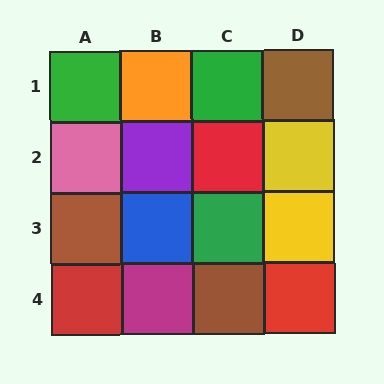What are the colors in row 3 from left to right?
Brown, blue, green, yellow.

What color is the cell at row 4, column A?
Red.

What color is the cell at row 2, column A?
Pink.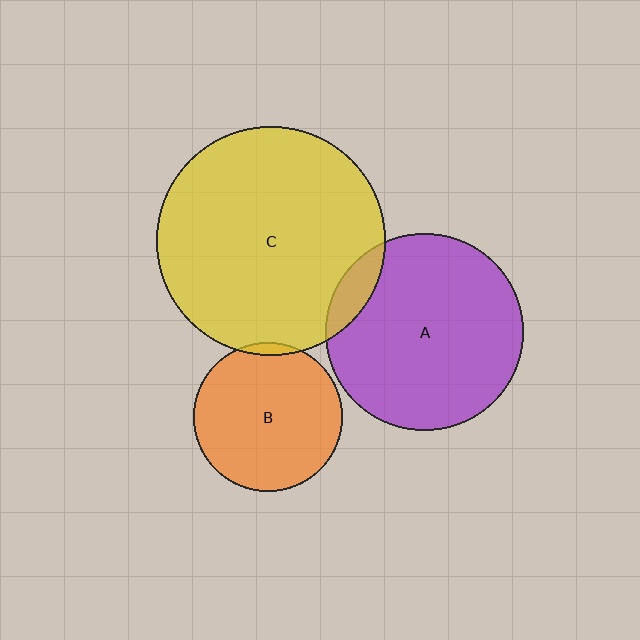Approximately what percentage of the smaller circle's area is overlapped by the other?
Approximately 10%.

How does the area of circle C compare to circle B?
Approximately 2.4 times.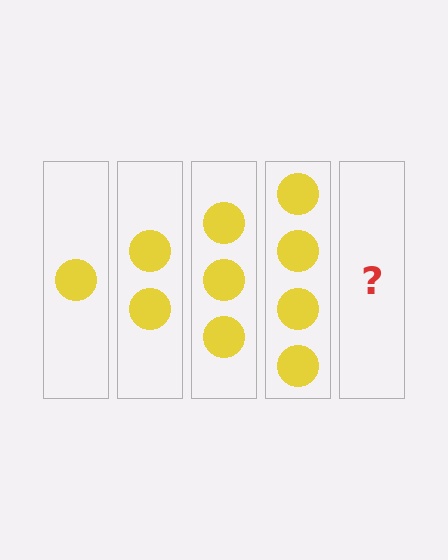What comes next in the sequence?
The next element should be 5 circles.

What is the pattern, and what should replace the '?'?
The pattern is that each step adds one more circle. The '?' should be 5 circles.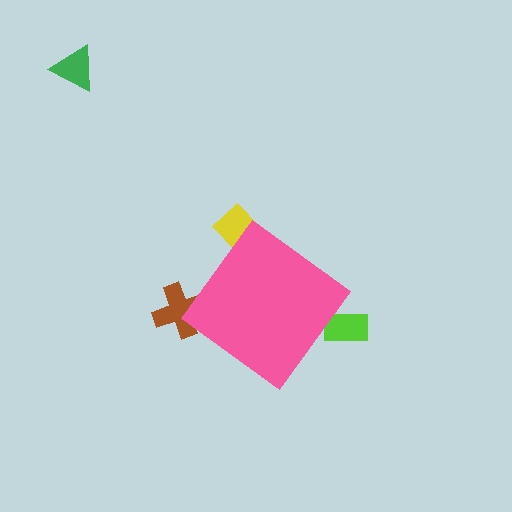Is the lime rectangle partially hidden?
Yes, the lime rectangle is partially hidden behind the pink diamond.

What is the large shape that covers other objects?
A pink diamond.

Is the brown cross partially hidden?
Yes, the brown cross is partially hidden behind the pink diamond.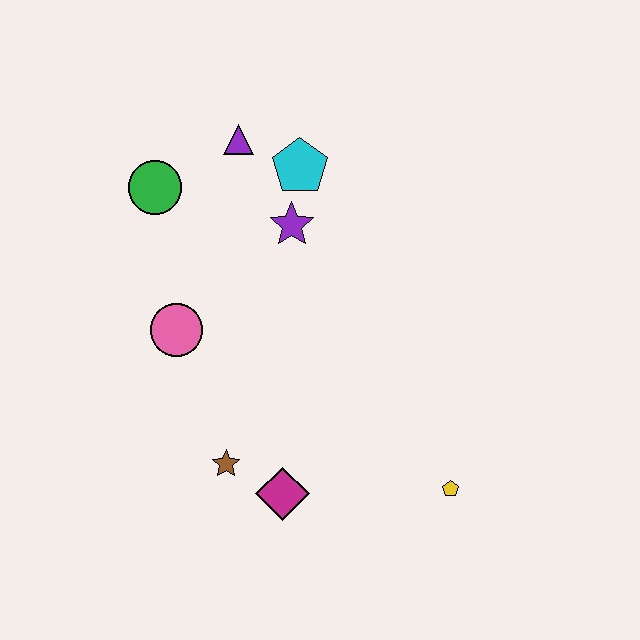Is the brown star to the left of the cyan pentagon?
Yes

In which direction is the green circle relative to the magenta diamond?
The green circle is above the magenta diamond.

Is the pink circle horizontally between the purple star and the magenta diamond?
No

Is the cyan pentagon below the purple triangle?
Yes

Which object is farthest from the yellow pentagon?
The green circle is farthest from the yellow pentagon.